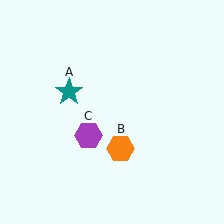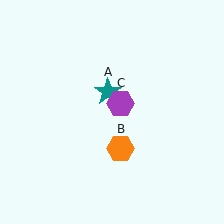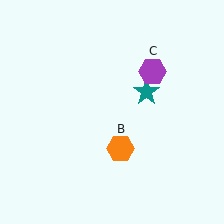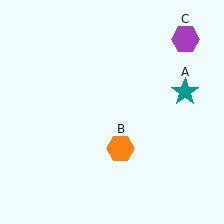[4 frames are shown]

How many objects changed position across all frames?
2 objects changed position: teal star (object A), purple hexagon (object C).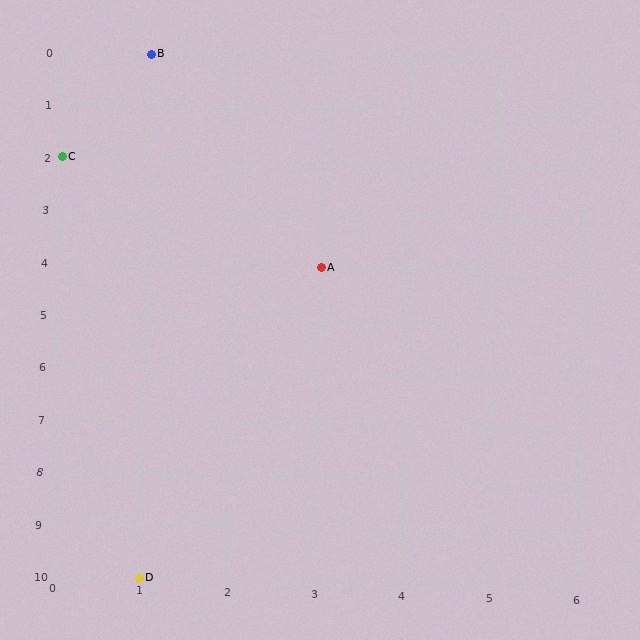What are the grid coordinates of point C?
Point C is at grid coordinates (0, 2).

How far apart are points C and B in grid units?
Points C and B are 1 column and 2 rows apart (about 2.2 grid units diagonally).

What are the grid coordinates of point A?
Point A is at grid coordinates (3, 4).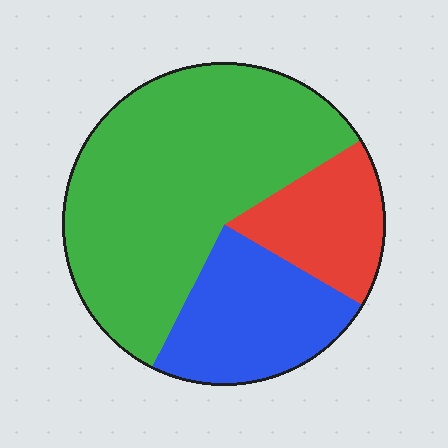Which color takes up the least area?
Red, at roughly 15%.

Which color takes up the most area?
Green, at roughly 60%.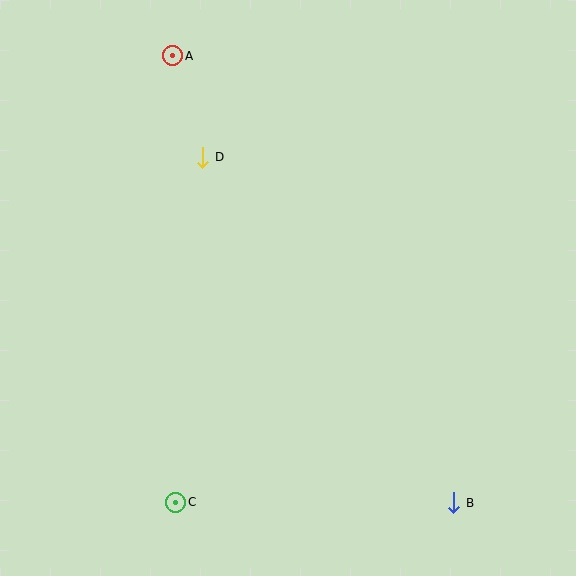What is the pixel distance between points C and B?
The distance between C and B is 278 pixels.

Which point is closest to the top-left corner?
Point A is closest to the top-left corner.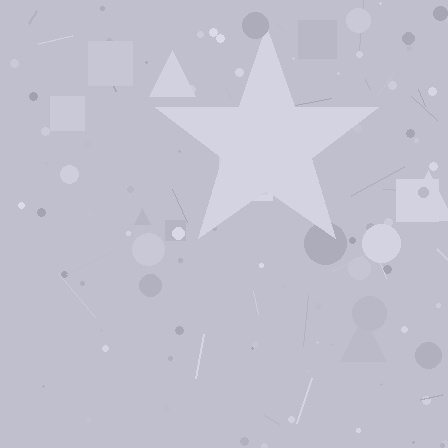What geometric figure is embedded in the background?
A star is embedded in the background.